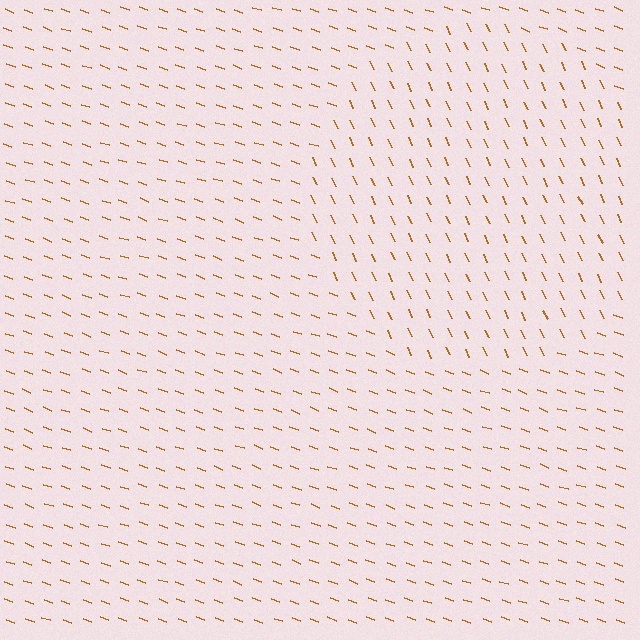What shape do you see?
I see a circle.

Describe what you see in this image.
The image is filled with small brown line segments. A circle region in the image has lines oriented differently from the surrounding lines, creating a visible texture boundary.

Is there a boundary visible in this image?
Yes, there is a texture boundary formed by a change in line orientation.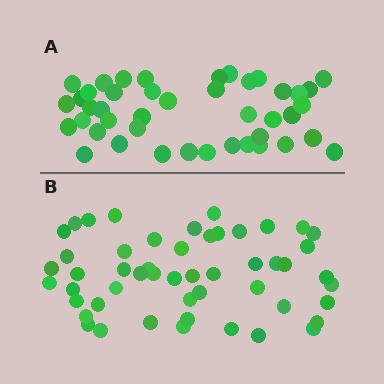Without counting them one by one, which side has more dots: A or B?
Region B (the bottom region) has more dots.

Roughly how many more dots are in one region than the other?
Region B has roughly 8 or so more dots than region A.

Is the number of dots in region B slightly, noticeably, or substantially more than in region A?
Region B has only slightly more — the two regions are fairly close. The ratio is roughly 1.2 to 1.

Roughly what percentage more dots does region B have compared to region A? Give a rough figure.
About 20% more.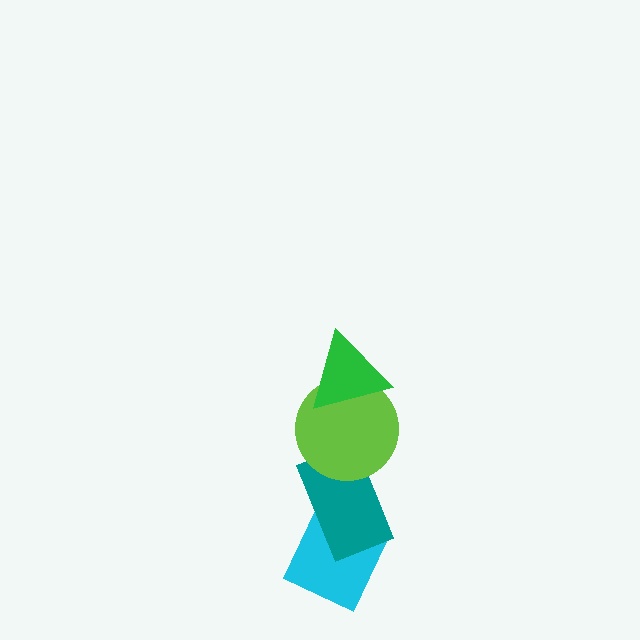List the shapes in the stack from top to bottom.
From top to bottom: the green triangle, the lime circle, the teal rectangle, the cyan diamond.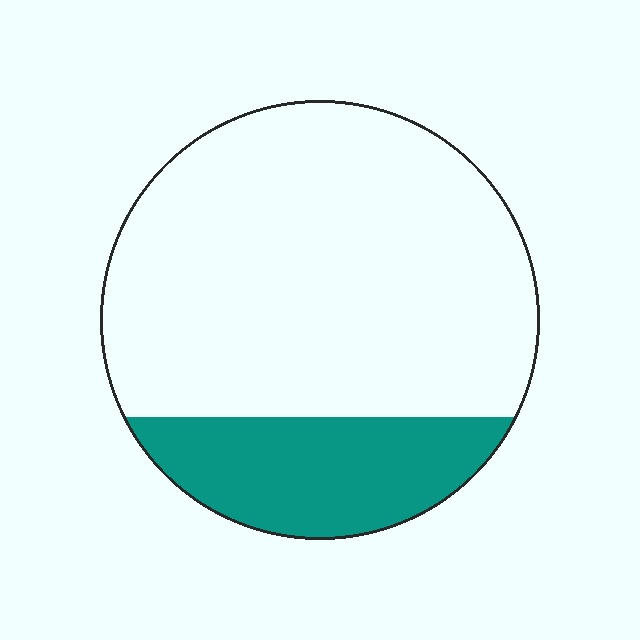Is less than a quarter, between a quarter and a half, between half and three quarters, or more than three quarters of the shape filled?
Less than a quarter.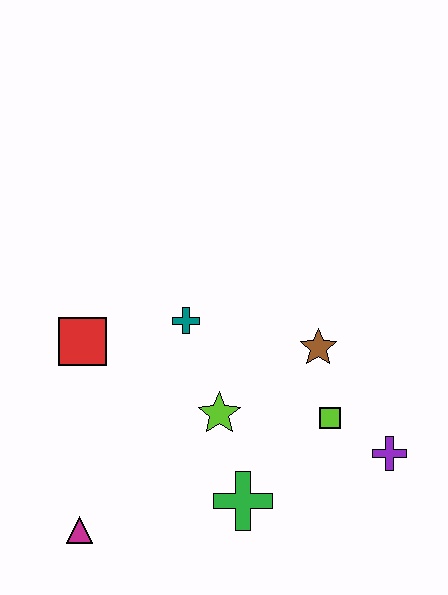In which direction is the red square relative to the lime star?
The red square is to the left of the lime star.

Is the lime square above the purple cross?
Yes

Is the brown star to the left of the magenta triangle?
No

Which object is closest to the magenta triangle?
The green cross is closest to the magenta triangle.